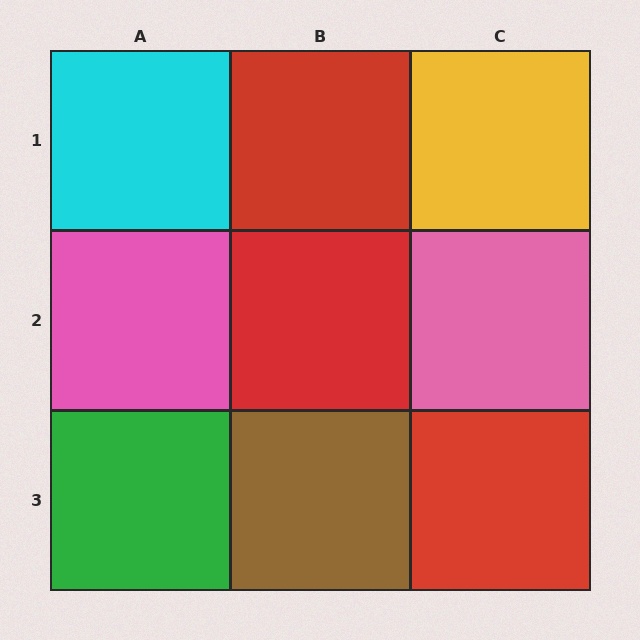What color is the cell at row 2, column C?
Pink.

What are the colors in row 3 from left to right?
Green, brown, red.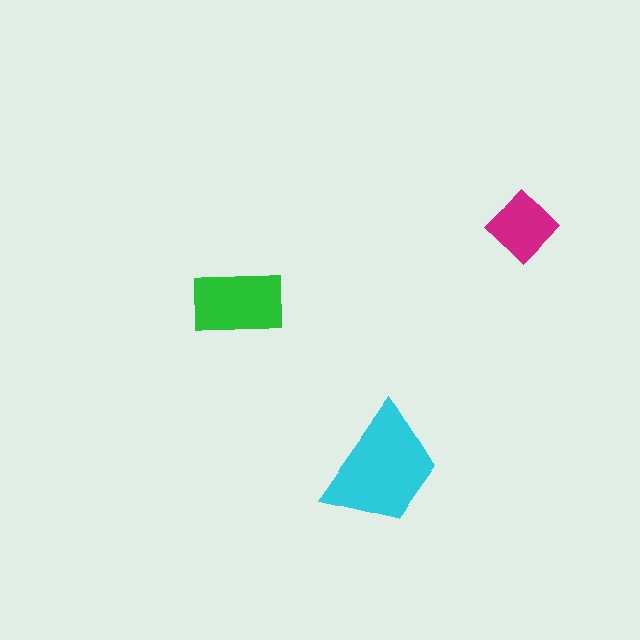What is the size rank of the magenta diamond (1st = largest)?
3rd.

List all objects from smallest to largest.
The magenta diamond, the green rectangle, the cyan trapezoid.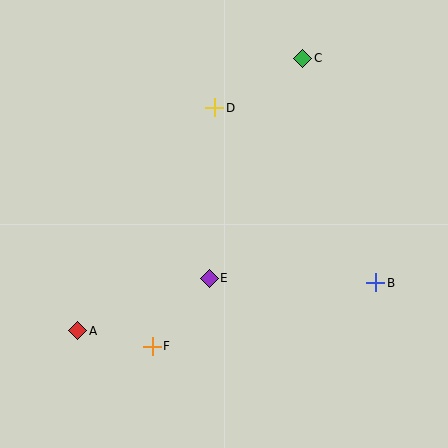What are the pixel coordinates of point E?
Point E is at (209, 278).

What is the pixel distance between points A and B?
The distance between A and B is 302 pixels.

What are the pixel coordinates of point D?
Point D is at (215, 108).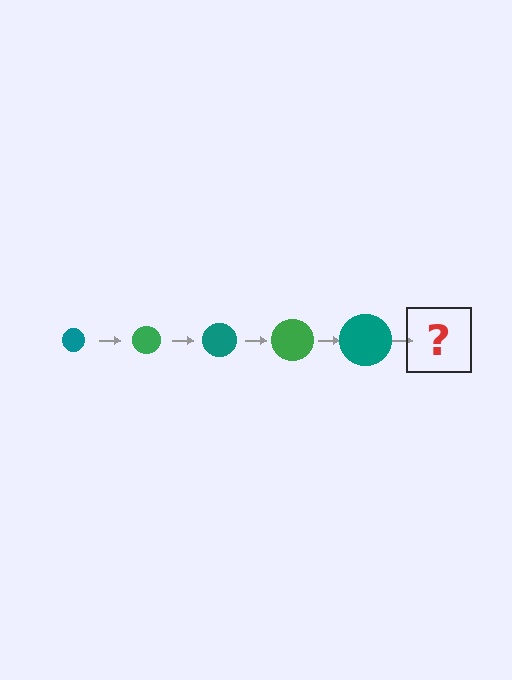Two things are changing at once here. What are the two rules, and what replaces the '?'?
The two rules are that the circle grows larger each step and the color cycles through teal and green. The '?' should be a green circle, larger than the previous one.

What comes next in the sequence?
The next element should be a green circle, larger than the previous one.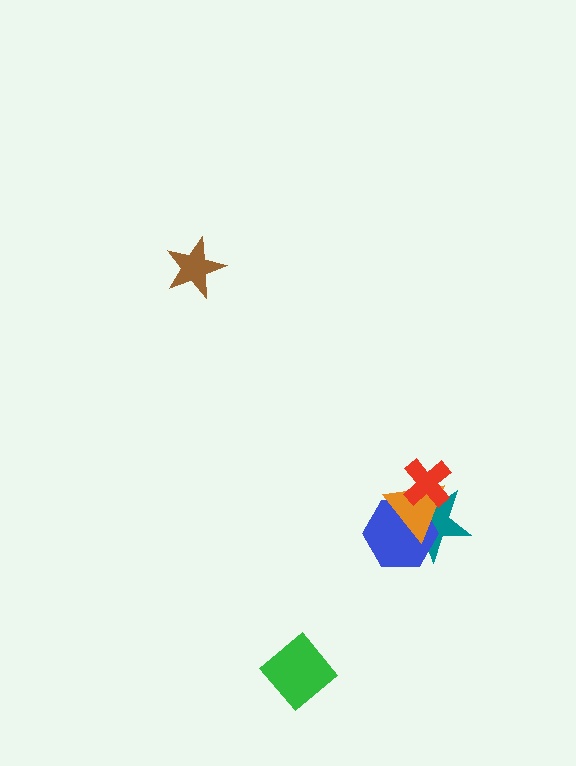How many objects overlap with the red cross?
2 objects overlap with the red cross.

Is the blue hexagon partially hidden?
Yes, it is partially covered by another shape.